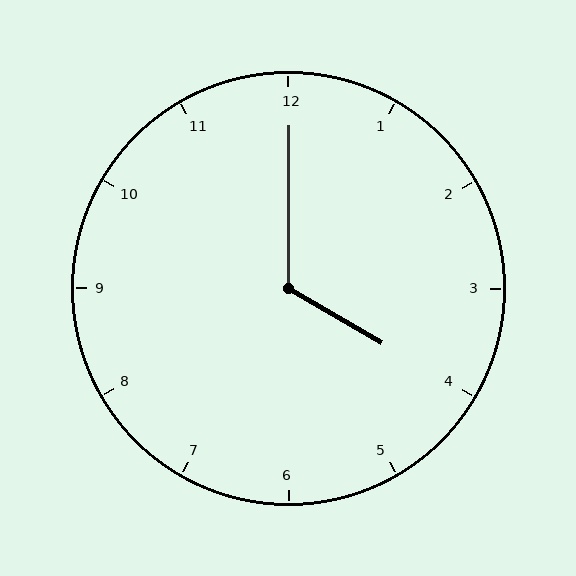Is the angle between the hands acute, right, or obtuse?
It is obtuse.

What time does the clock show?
4:00.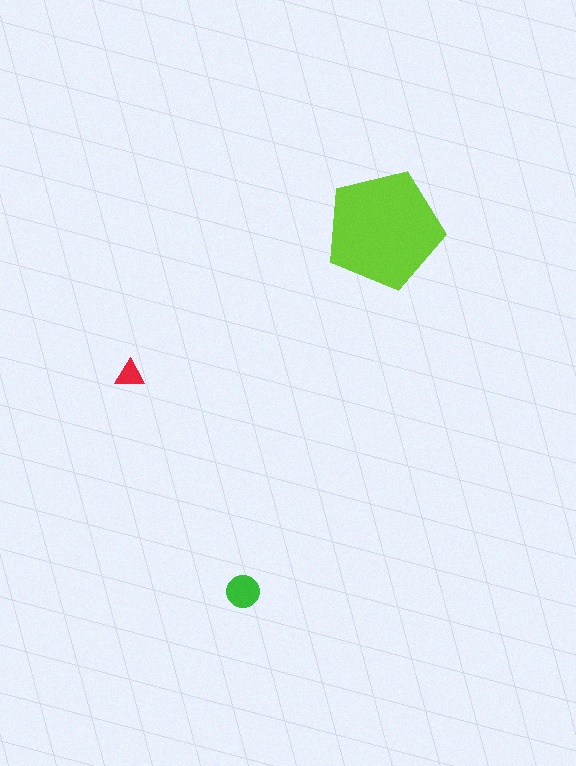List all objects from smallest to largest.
The red triangle, the green circle, the lime pentagon.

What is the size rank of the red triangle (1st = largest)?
3rd.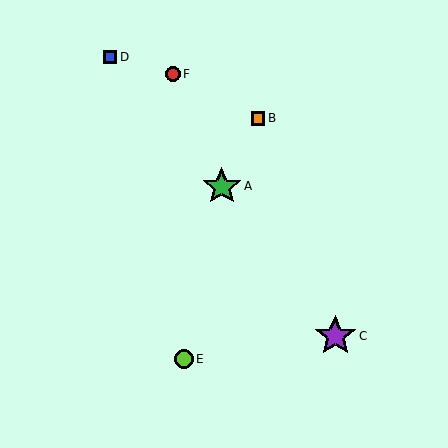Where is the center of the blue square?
The center of the blue square is at (110, 57).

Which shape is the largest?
The purple star (labeled C) is the largest.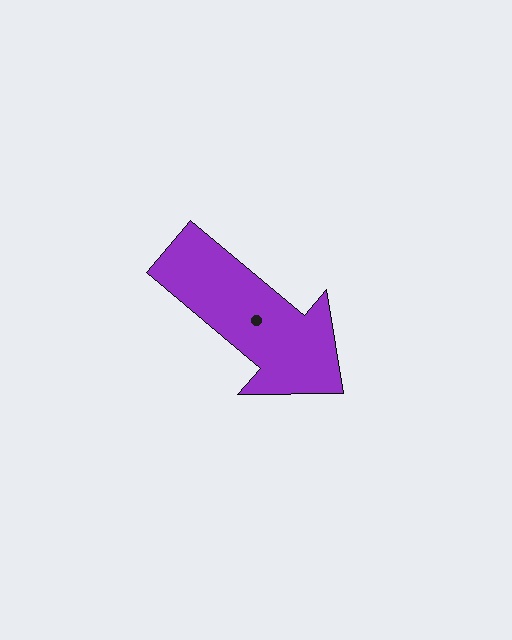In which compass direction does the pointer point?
Southeast.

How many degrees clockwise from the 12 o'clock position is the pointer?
Approximately 130 degrees.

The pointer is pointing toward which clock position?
Roughly 4 o'clock.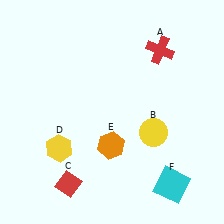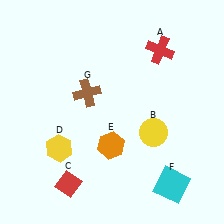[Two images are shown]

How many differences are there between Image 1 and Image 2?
There is 1 difference between the two images.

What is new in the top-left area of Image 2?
A brown cross (G) was added in the top-left area of Image 2.